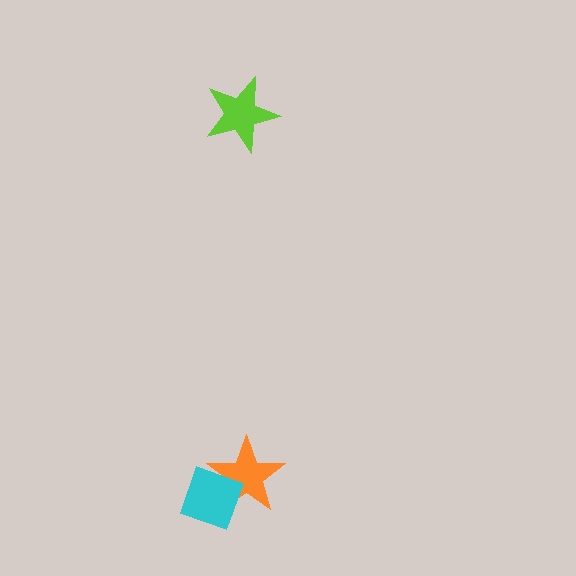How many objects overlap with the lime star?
0 objects overlap with the lime star.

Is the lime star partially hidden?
No, no other shape covers it.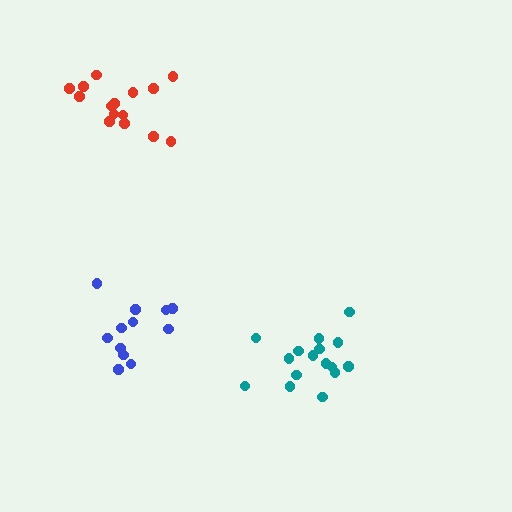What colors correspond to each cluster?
The clusters are colored: blue, red, teal.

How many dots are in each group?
Group 1: 12 dots, Group 2: 15 dots, Group 3: 16 dots (43 total).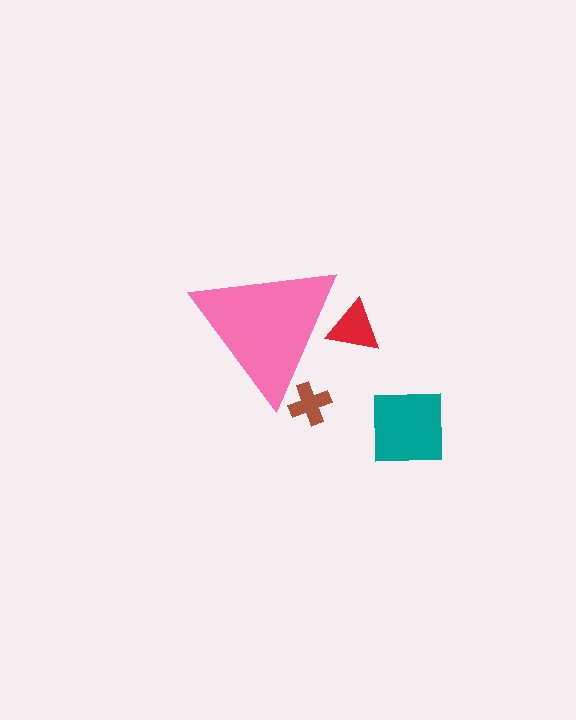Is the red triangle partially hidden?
Yes, the red triangle is partially hidden behind the pink triangle.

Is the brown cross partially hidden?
Yes, the brown cross is partially hidden behind the pink triangle.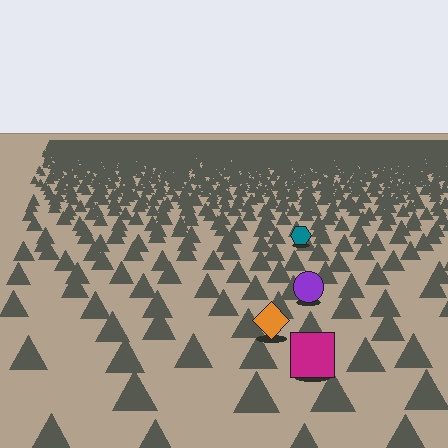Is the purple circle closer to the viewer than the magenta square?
No. The magenta square is closer — you can tell from the texture gradient: the ground texture is coarser near it.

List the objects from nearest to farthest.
From nearest to farthest: the magenta square, the orange diamond, the purple circle, the teal hexagon.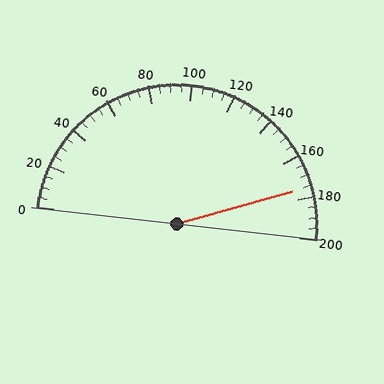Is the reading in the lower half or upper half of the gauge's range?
The reading is in the upper half of the range (0 to 200).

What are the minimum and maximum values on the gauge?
The gauge ranges from 0 to 200.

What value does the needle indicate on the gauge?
The needle indicates approximately 175.